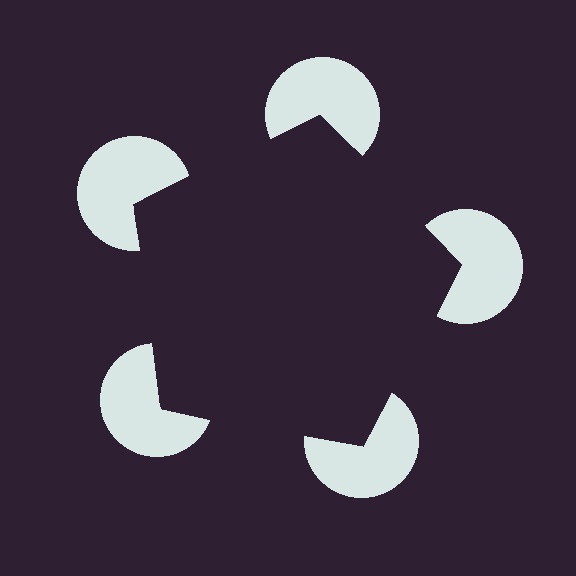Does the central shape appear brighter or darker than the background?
It typically appears slightly darker than the background, even though no actual brightness change is drawn.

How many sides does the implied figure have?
5 sides.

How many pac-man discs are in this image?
There are 5 — one at each vertex of the illusory pentagon.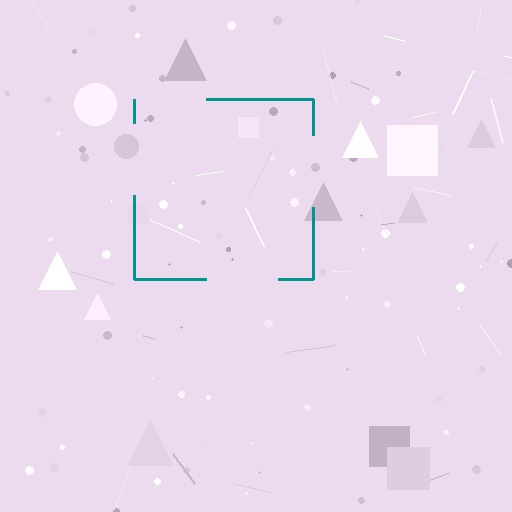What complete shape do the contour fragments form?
The contour fragments form a square.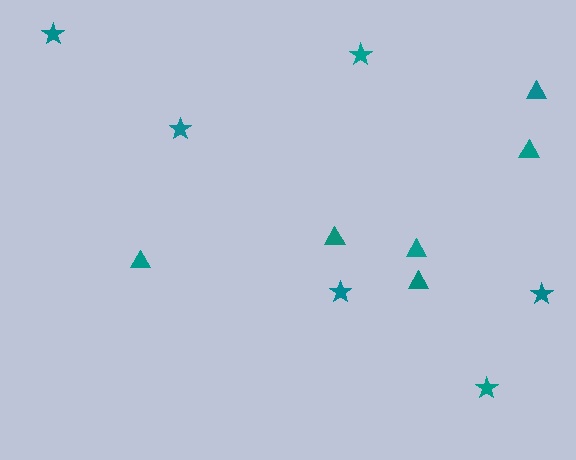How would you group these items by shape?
There are 2 groups: one group of stars (6) and one group of triangles (6).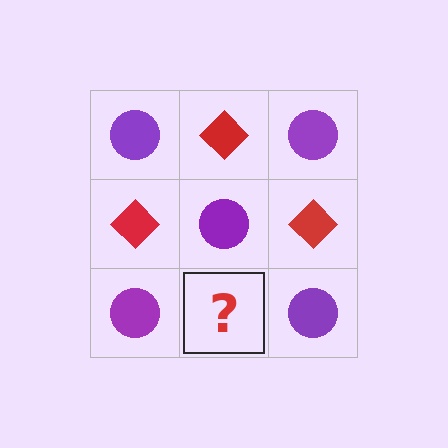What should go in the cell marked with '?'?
The missing cell should contain a red diamond.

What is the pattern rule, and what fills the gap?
The rule is that it alternates purple circle and red diamond in a checkerboard pattern. The gap should be filled with a red diamond.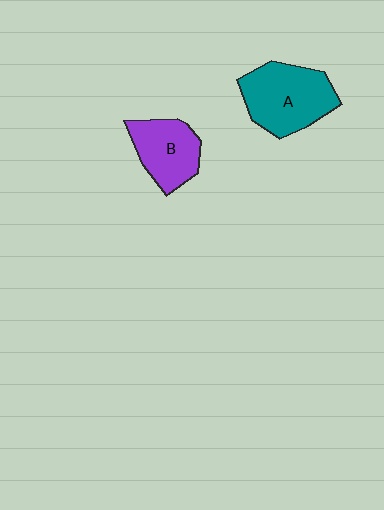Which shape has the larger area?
Shape A (teal).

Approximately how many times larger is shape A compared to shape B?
Approximately 1.4 times.